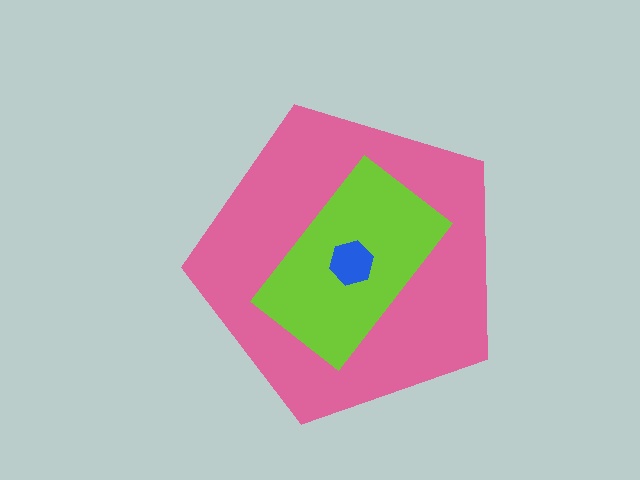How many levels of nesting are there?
3.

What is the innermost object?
The blue hexagon.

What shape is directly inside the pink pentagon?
The lime rectangle.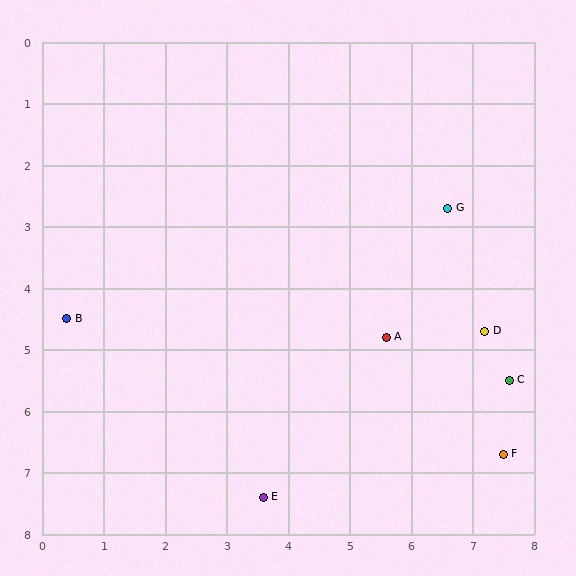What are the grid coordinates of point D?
Point D is at approximately (7.2, 4.7).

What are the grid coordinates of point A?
Point A is at approximately (5.6, 4.8).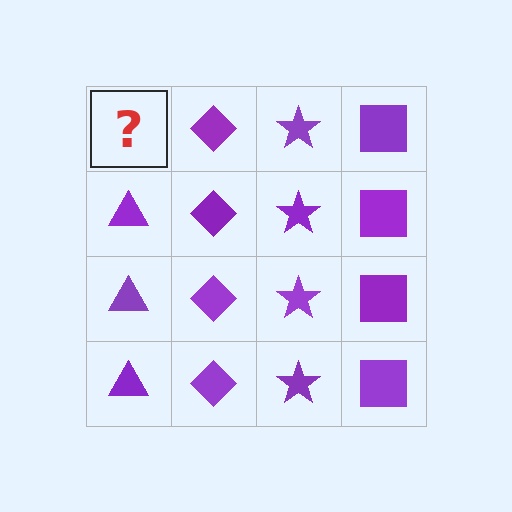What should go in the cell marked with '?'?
The missing cell should contain a purple triangle.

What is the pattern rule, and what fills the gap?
The rule is that each column has a consistent shape. The gap should be filled with a purple triangle.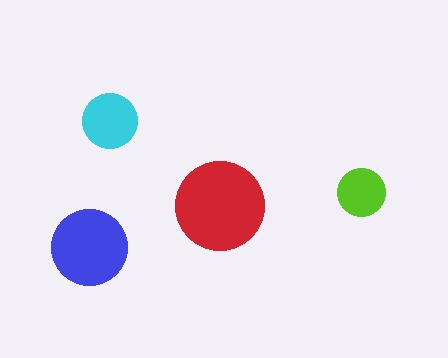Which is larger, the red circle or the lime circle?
The red one.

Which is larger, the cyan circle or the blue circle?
The blue one.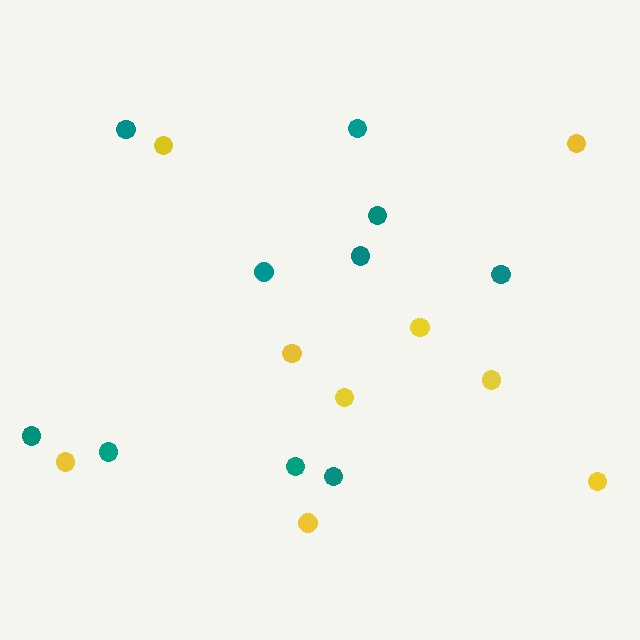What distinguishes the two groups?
There are 2 groups: one group of teal circles (10) and one group of yellow circles (9).